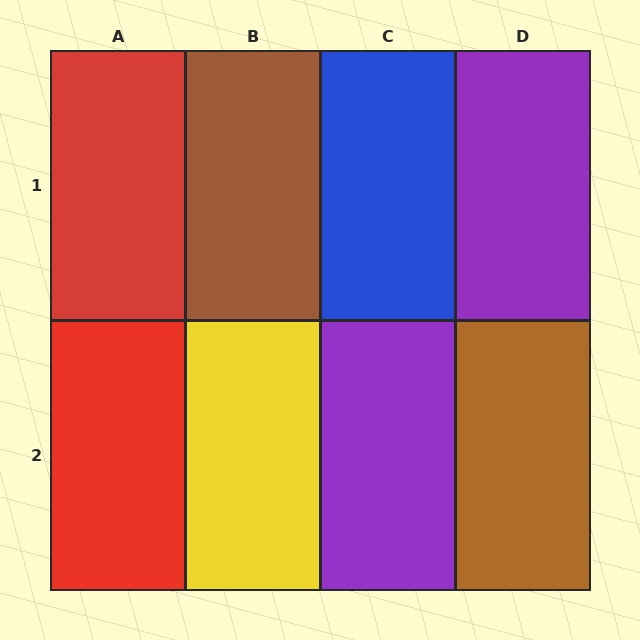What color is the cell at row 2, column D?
Brown.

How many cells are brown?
2 cells are brown.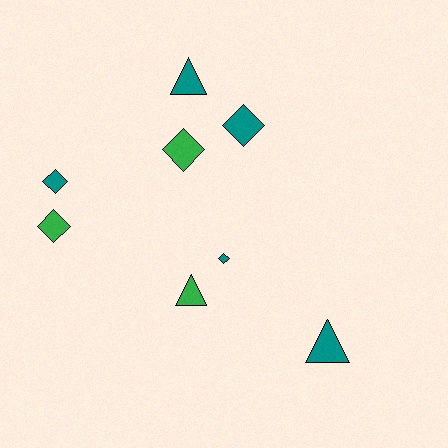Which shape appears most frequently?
Diamond, with 5 objects.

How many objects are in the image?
There are 8 objects.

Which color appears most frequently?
Teal, with 5 objects.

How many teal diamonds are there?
There are 3 teal diamonds.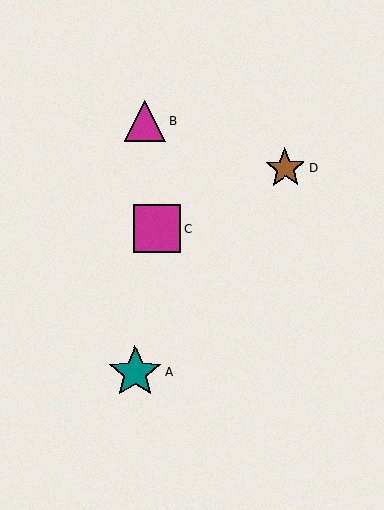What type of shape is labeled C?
Shape C is a magenta square.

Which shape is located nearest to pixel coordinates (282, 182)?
The brown star (labeled D) at (285, 168) is nearest to that location.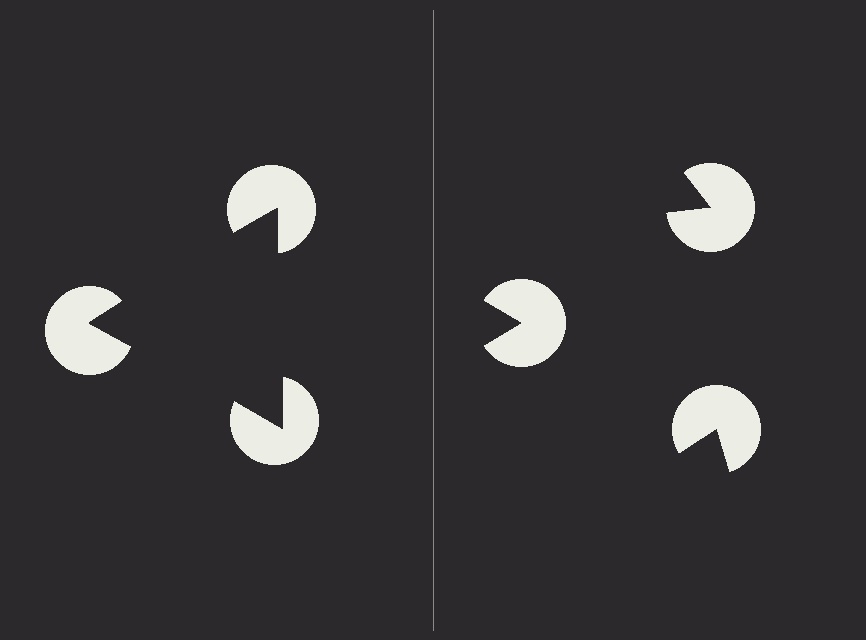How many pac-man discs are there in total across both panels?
6 — 3 on each side.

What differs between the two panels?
The pac-man discs are positioned identically on both sides; only the wedge orientations differ. On the left they align to a triangle; on the right they are misaligned.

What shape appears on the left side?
An illusory triangle.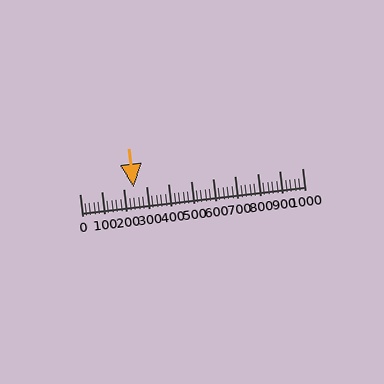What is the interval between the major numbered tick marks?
The major tick marks are spaced 100 units apart.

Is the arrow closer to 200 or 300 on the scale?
The arrow is closer to 200.